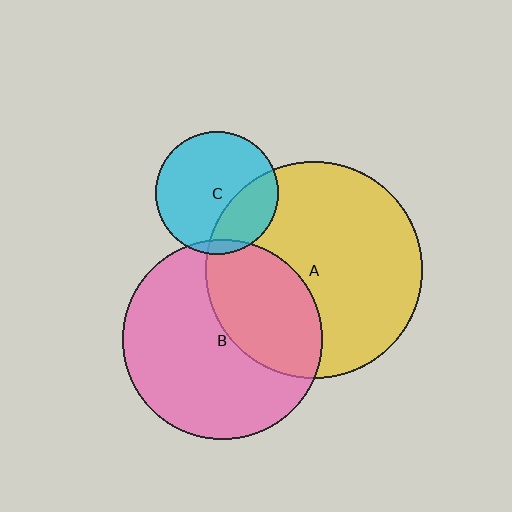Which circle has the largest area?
Circle A (yellow).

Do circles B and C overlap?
Yes.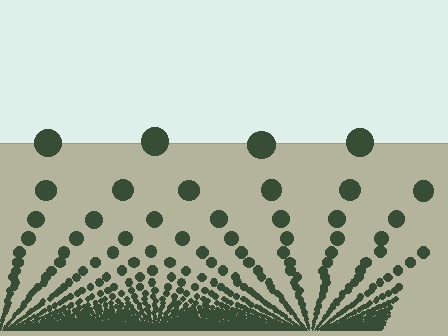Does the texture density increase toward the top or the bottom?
Density increases toward the bottom.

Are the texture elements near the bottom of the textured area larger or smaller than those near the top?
Smaller. The gradient is inverted — elements near the bottom are smaller and denser.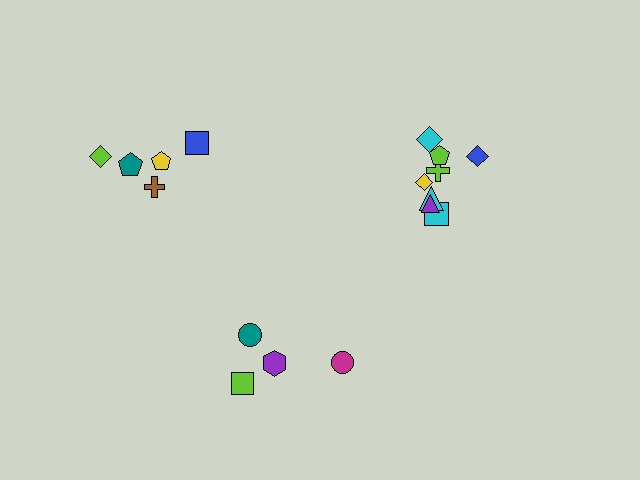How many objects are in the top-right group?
There are 8 objects.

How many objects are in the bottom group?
There are 4 objects.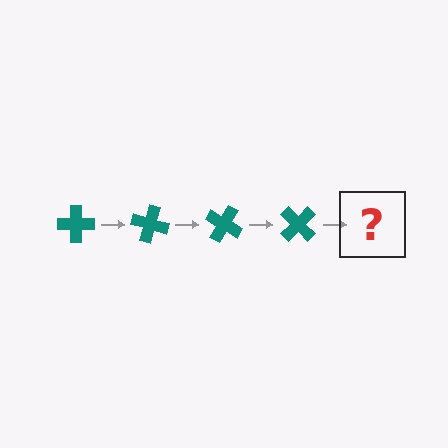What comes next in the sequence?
The next element should be a teal cross rotated 60 degrees.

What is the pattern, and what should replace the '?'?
The pattern is that the cross rotates 15 degrees each step. The '?' should be a teal cross rotated 60 degrees.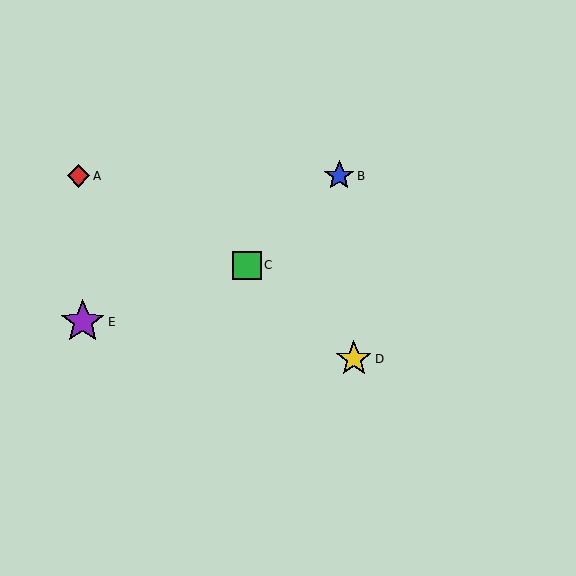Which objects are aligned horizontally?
Objects A, B are aligned horizontally.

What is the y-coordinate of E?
Object E is at y≈322.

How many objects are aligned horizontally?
2 objects (A, B) are aligned horizontally.